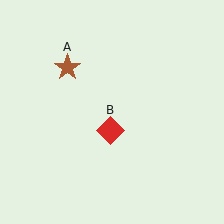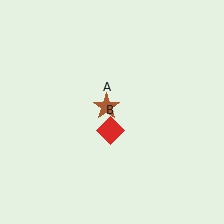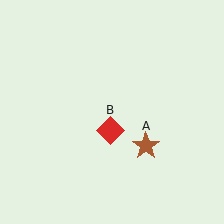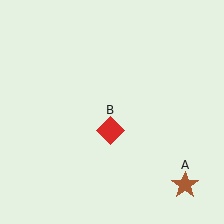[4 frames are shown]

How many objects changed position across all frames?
1 object changed position: brown star (object A).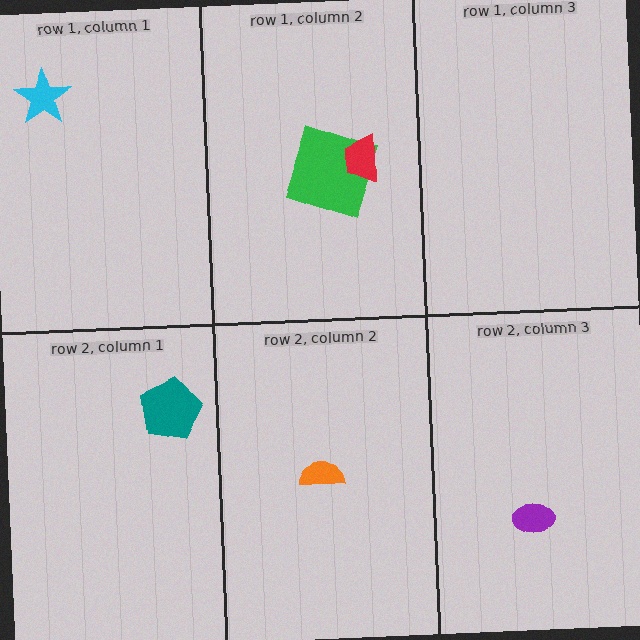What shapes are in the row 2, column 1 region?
The teal pentagon.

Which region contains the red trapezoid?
The row 1, column 2 region.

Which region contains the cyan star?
The row 1, column 1 region.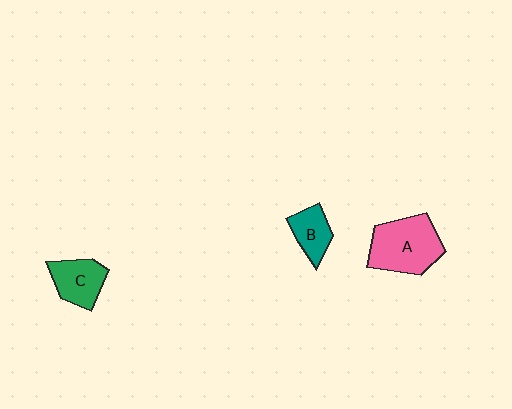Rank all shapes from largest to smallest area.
From largest to smallest: A (pink), C (green), B (teal).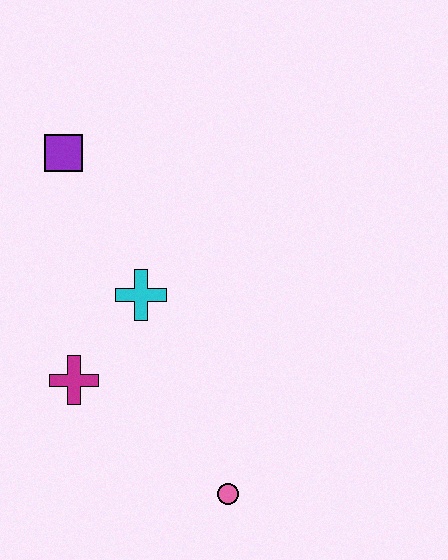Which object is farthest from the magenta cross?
The purple square is farthest from the magenta cross.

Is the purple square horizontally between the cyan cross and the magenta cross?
No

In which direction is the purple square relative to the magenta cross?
The purple square is above the magenta cross.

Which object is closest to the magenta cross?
The cyan cross is closest to the magenta cross.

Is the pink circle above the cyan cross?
No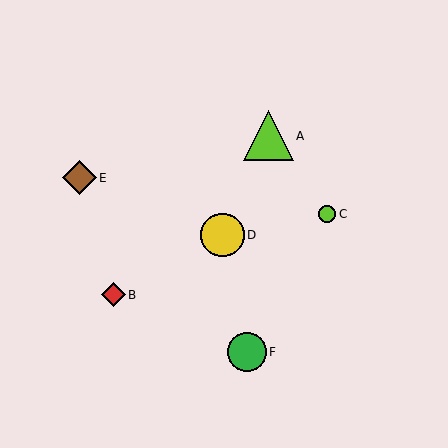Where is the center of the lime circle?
The center of the lime circle is at (327, 214).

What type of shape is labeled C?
Shape C is a lime circle.